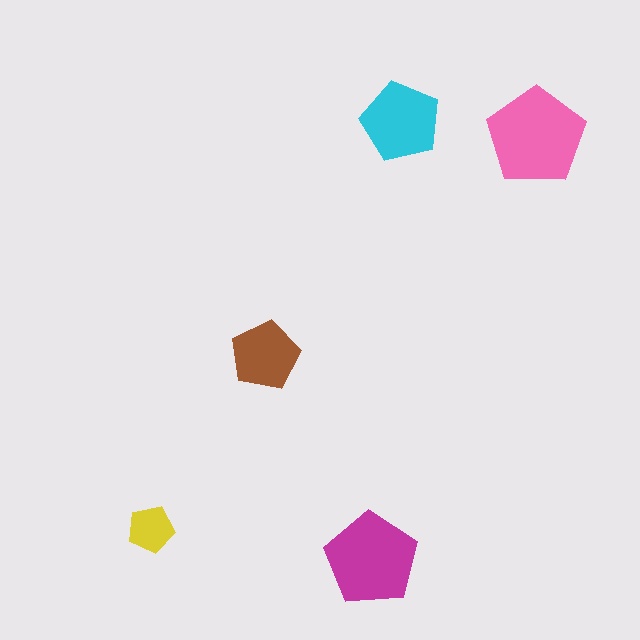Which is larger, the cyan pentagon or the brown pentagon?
The cyan one.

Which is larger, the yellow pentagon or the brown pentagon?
The brown one.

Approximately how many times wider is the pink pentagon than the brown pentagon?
About 1.5 times wider.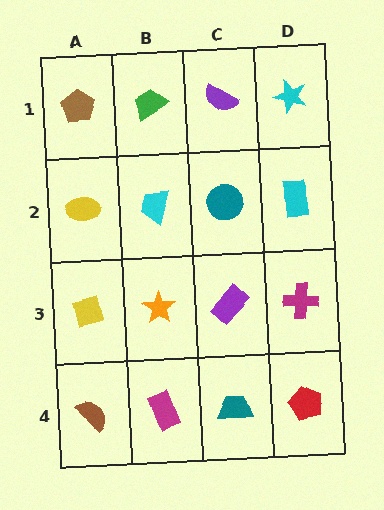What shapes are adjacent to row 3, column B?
A cyan trapezoid (row 2, column B), a magenta rectangle (row 4, column B), a yellow diamond (row 3, column A), a purple rectangle (row 3, column C).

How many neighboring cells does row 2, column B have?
4.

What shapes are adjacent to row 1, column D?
A cyan rectangle (row 2, column D), a purple semicircle (row 1, column C).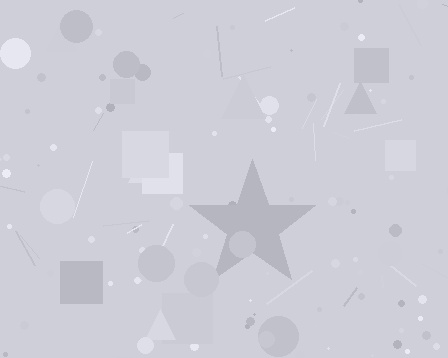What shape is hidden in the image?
A star is hidden in the image.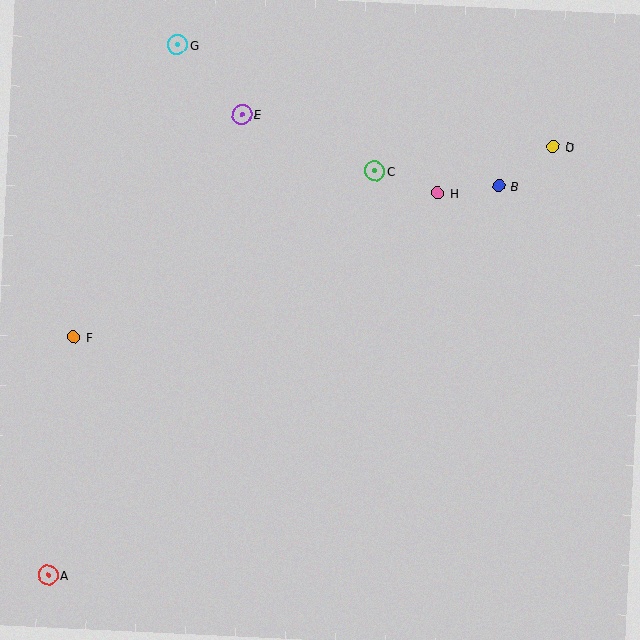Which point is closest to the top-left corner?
Point G is closest to the top-left corner.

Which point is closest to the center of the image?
Point C at (375, 171) is closest to the center.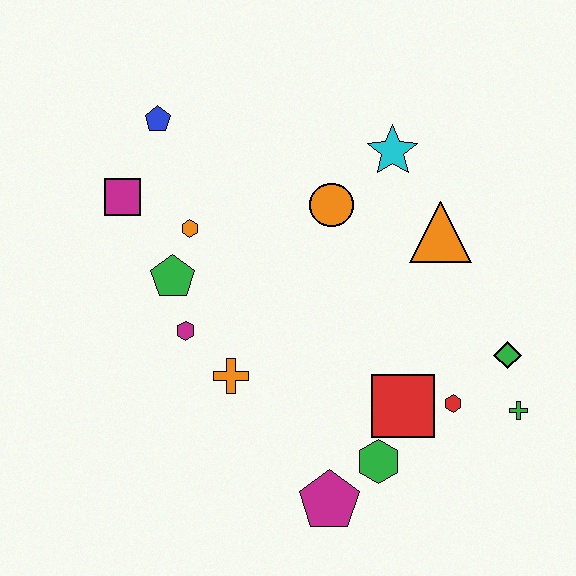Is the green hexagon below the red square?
Yes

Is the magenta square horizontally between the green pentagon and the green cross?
No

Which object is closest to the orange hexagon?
The green pentagon is closest to the orange hexagon.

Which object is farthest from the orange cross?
The green cross is farthest from the orange cross.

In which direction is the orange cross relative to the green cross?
The orange cross is to the left of the green cross.